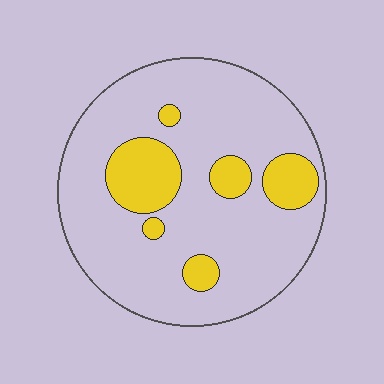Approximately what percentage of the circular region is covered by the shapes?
Approximately 20%.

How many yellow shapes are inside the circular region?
6.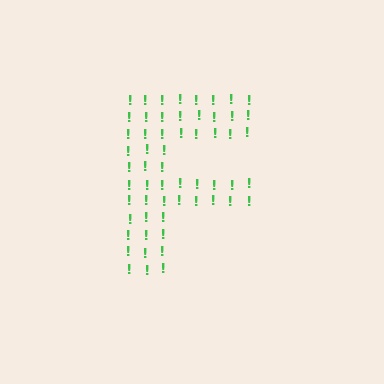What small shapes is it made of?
It is made of small exclamation marks.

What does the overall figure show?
The overall figure shows the letter F.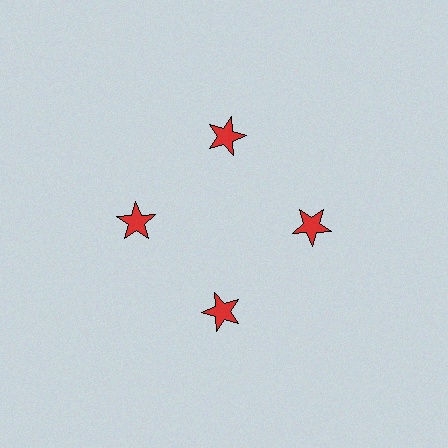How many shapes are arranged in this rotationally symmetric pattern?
There are 4 shapes, arranged in 4 groups of 1.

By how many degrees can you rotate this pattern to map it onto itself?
The pattern maps onto itself every 90 degrees of rotation.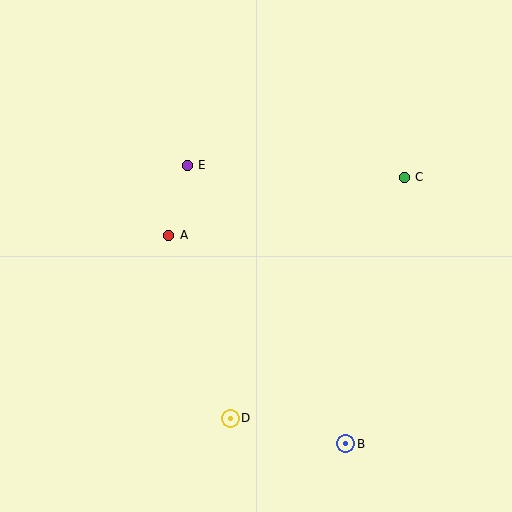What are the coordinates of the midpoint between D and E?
The midpoint between D and E is at (209, 292).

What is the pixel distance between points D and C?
The distance between D and C is 298 pixels.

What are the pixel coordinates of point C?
Point C is at (404, 177).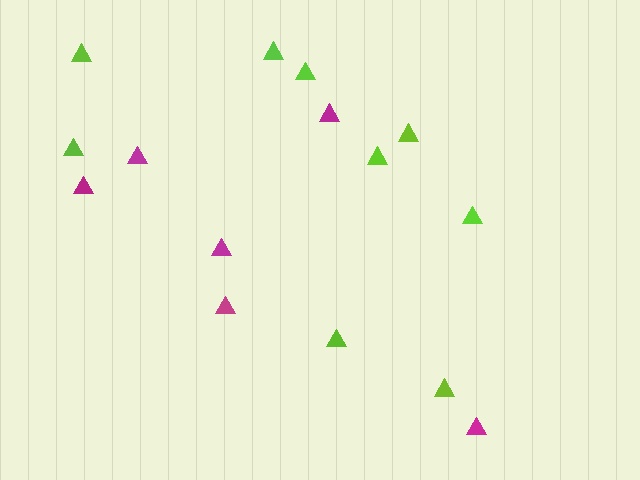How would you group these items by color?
There are 2 groups: one group of lime triangles (9) and one group of magenta triangles (6).